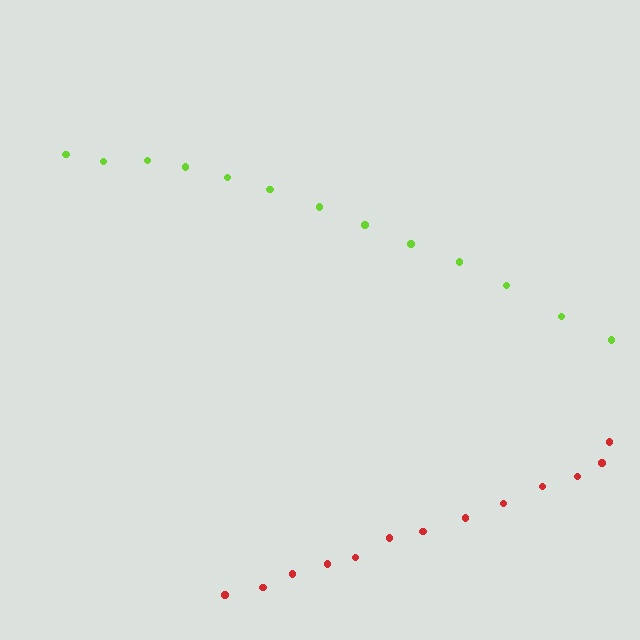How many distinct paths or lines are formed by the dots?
There are 2 distinct paths.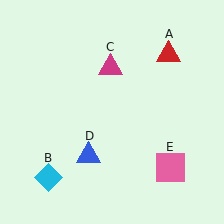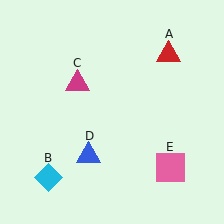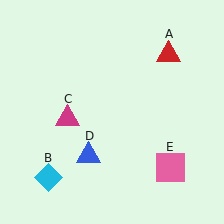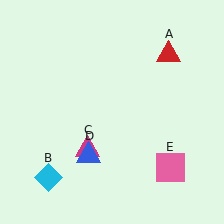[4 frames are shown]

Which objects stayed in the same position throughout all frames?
Red triangle (object A) and cyan diamond (object B) and blue triangle (object D) and pink square (object E) remained stationary.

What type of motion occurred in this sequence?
The magenta triangle (object C) rotated counterclockwise around the center of the scene.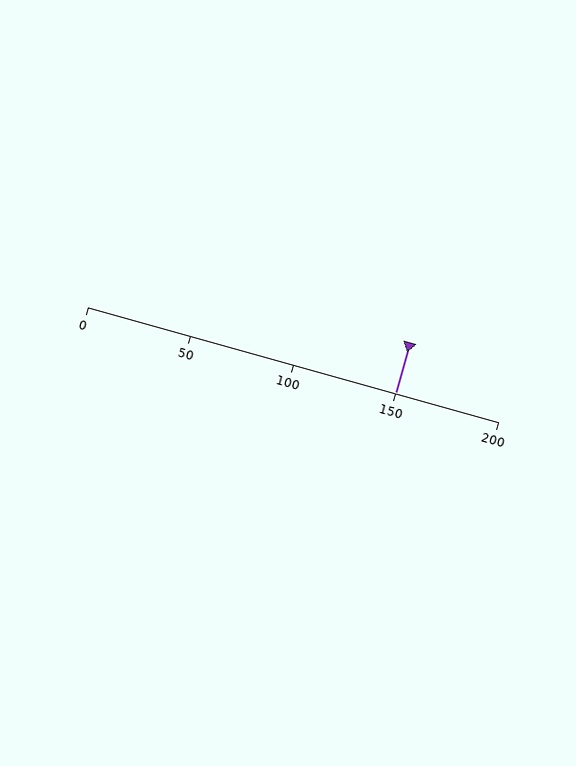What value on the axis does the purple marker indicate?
The marker indicates approximately 150.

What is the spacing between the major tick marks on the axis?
The major ticks are spaced 50 apart.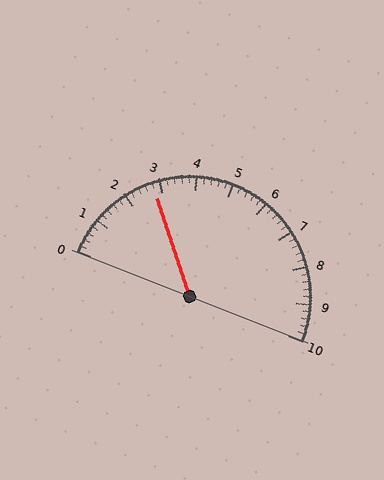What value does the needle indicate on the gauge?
The needle indicates approximately 2.8.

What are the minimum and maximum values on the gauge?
The gauge ranges from 0 to 10.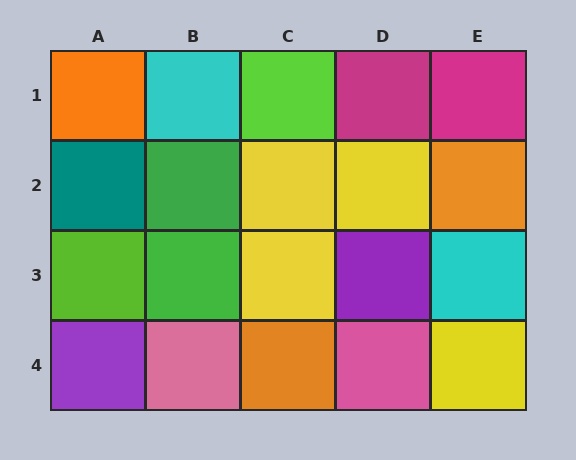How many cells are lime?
2 cells are lime.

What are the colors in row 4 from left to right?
Purple, pink, orange, pink, yellow.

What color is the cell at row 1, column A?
Orange.